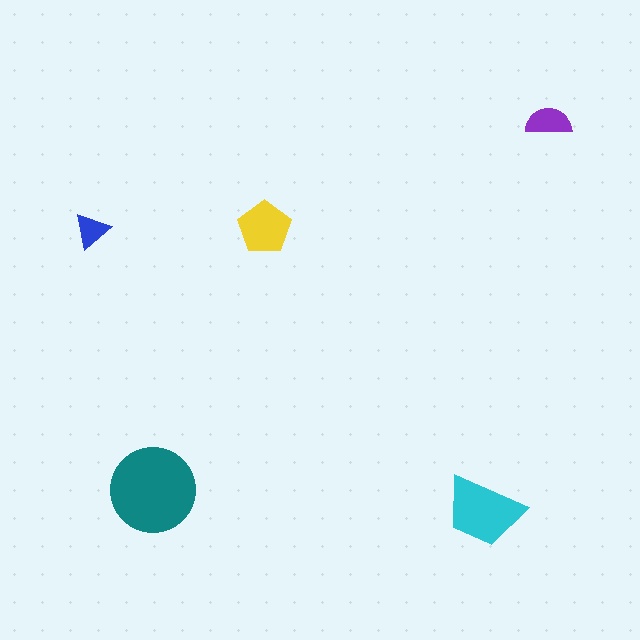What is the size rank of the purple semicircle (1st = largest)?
4th.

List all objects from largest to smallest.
The teal circle, the cyan trapezoid, the yellow pentagon, the purple semicircle, the blue triangle.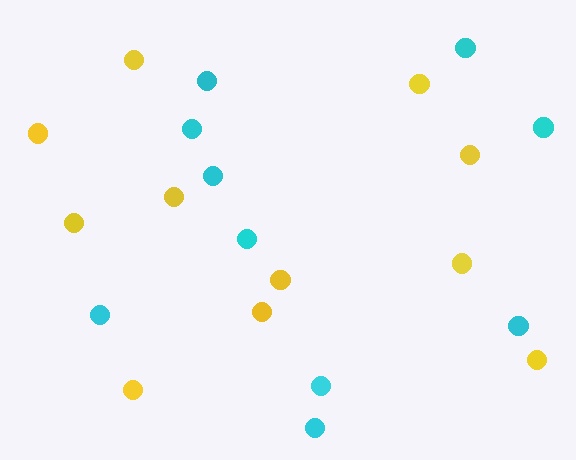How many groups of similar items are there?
There are 2 groups: one group of cyan circles (10) and one group of yellow circles (11).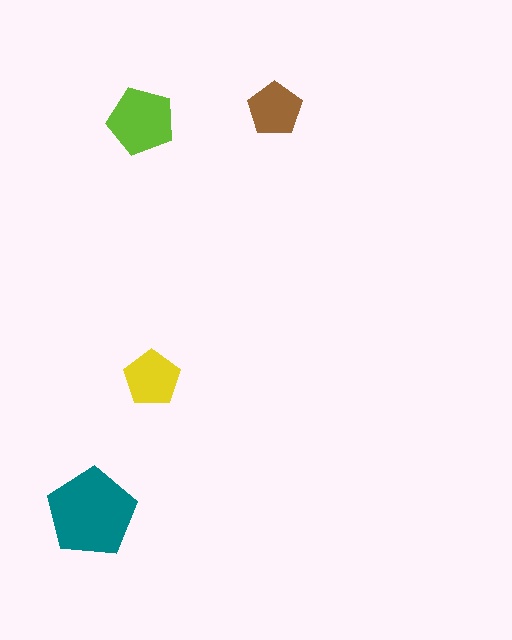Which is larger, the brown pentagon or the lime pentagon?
The lime one.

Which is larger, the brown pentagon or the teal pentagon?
The teal one.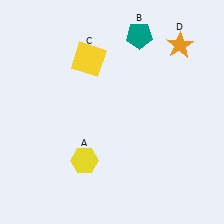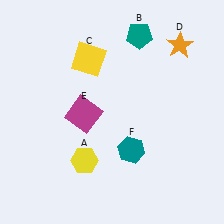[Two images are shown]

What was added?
A magenta square (E), a teal hexagon (F) were added in Image 2.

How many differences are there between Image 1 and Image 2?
There are 2 differences between the two images.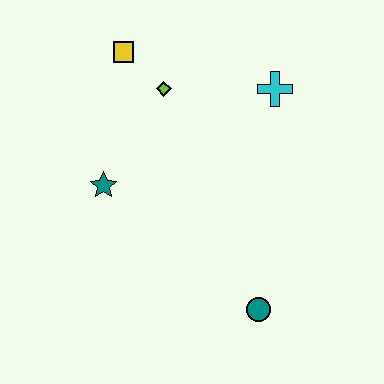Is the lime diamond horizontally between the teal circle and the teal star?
Yes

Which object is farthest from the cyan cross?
The teal circle is farthest from the cyan cross.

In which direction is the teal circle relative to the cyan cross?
The teal circle is below the cyan cross.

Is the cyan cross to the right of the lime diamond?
Yes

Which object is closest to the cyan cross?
The lime diamond is closest to the cyan cross.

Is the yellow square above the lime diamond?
Yes